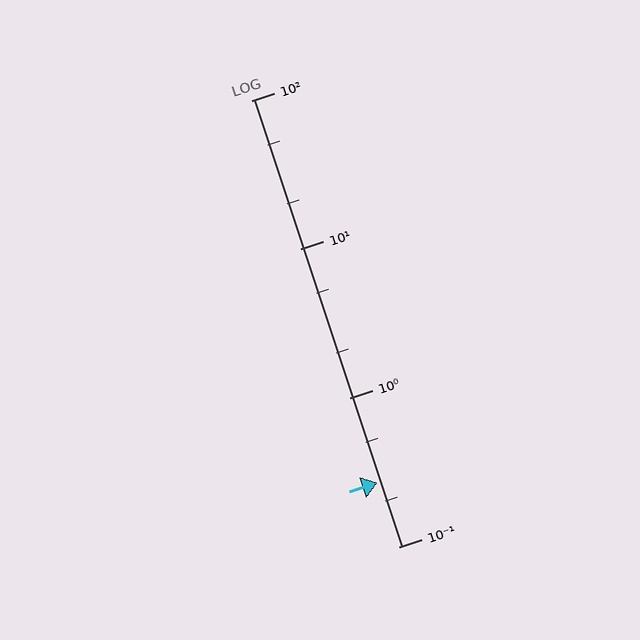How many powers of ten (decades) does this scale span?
The scale spans 3 decades, from 0.1 to 100.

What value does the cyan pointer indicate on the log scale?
The pointer indicates approximately 0.27.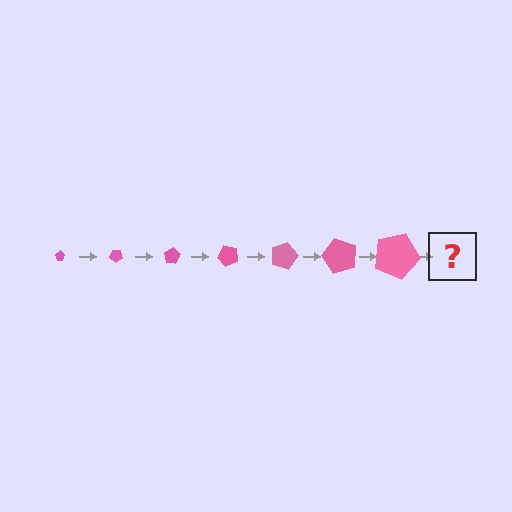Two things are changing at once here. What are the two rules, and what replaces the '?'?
The two rules are that the pentagon grows larger each step and it rotates 40 degrees each step. The '?' should be a pentagon, larger than the previous one and rotated 280 degrees from the start.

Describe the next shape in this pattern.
It should be a pentagon, larger than the previous one and rotated 280 degrees from the start.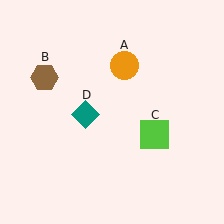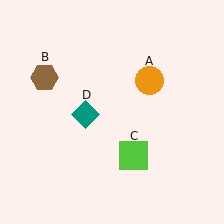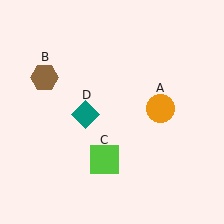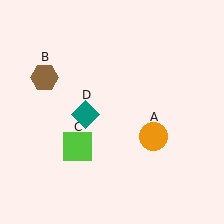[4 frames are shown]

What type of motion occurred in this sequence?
The orange circle (object A), lime square (object C) rotated clockwise around the center of the scene.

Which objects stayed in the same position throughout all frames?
Brown hexagon (object B) and teal diamond (object D) remained stationary.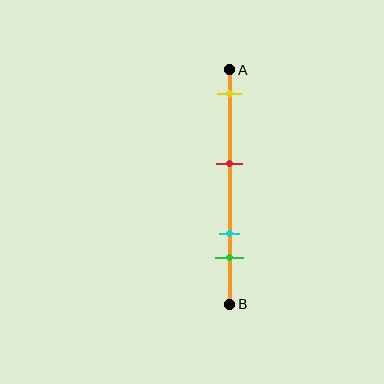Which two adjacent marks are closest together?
The cyan and green marks are the closest adjacent pair.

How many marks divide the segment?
There are 4 marks dividing the segment.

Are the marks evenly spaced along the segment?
No, the marks are not evenly spaced.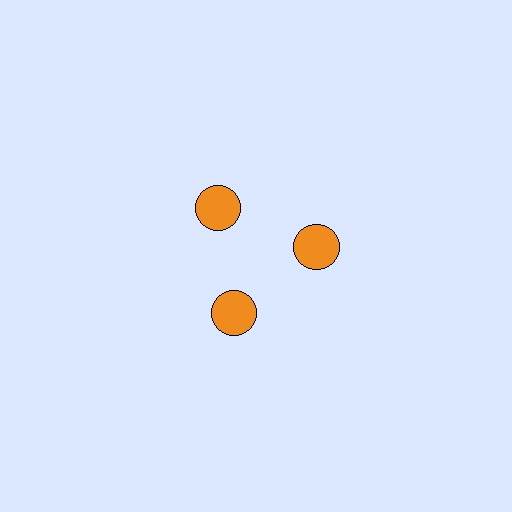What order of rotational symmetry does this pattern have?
This pattern has 3-fold rotational symmetry.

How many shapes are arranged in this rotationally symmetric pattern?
There are 3 shapes, arranged in 3 groups of 1.